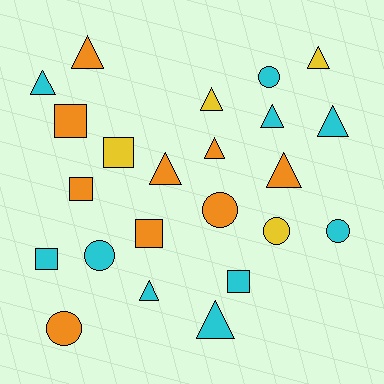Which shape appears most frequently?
Triangle, with 11 objects.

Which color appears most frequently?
Cyan, with 10 objects.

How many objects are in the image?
There are 23 objects.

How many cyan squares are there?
There are 2 cyan squares.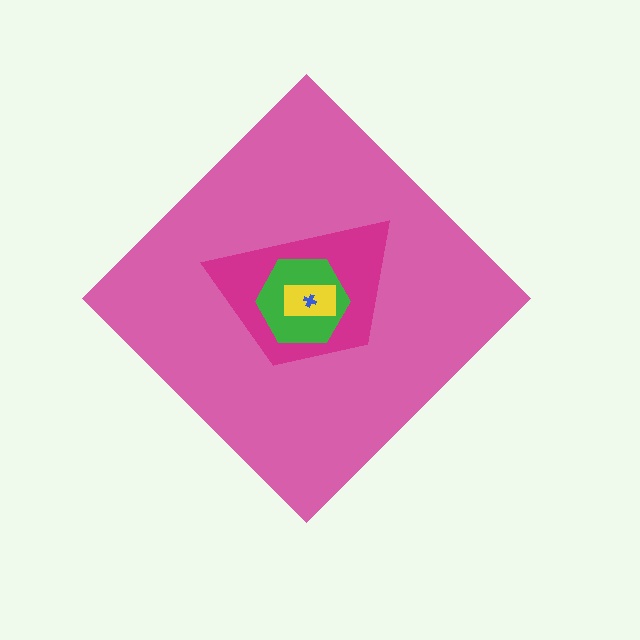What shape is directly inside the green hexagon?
The yellow rectangle.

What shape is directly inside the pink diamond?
The magenta trapezoid.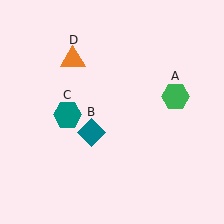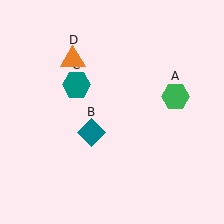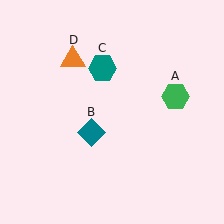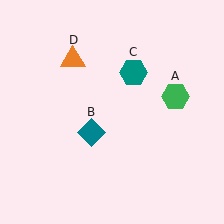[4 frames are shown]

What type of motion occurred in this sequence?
The teal hexagon (object C) rotated clockwise around the center of the scene.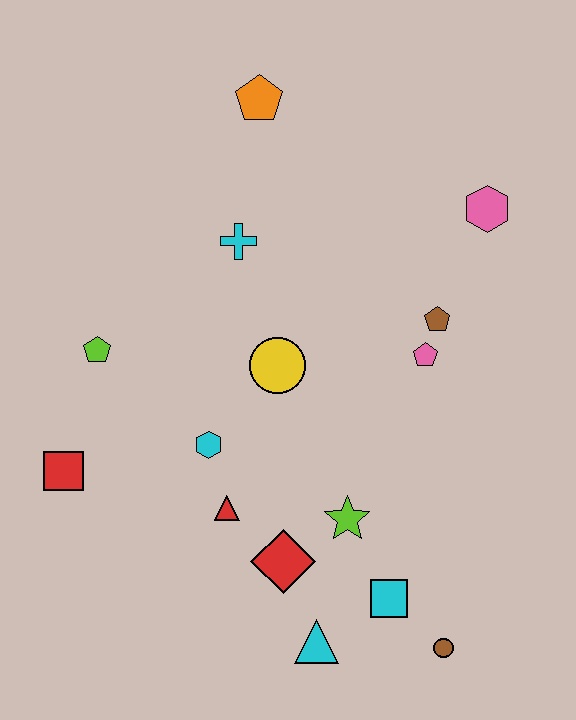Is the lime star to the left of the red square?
No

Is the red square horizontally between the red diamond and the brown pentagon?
No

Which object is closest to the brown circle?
The cyan square is closest to the brown circle.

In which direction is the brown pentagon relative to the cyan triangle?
The brown pentagon is above the cyan triangle.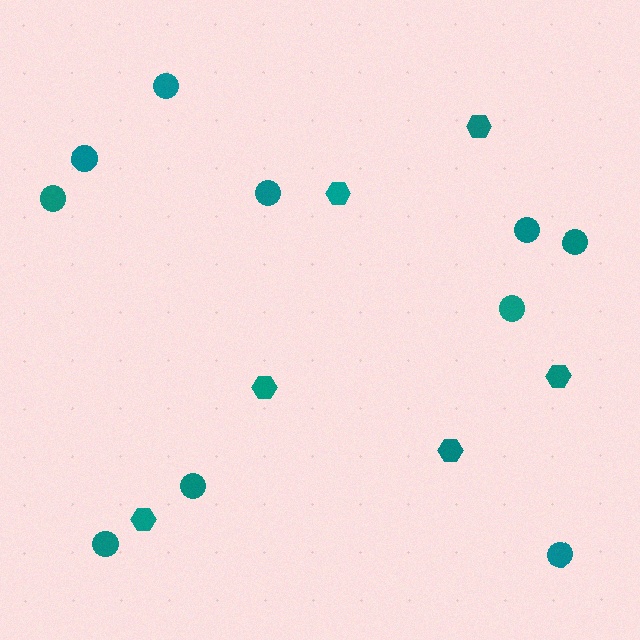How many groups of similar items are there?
There are 2 groups: one group of circles (10) and one group of hexagons (6).